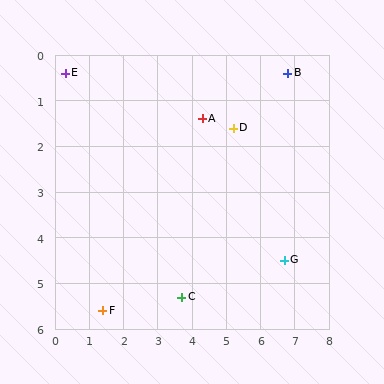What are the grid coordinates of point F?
Point F is at approximately (1.4, 5.6).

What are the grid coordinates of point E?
Point E is at approximately (0.3, 0.4).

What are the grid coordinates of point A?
Point A is at approximately (4.3, 1.4).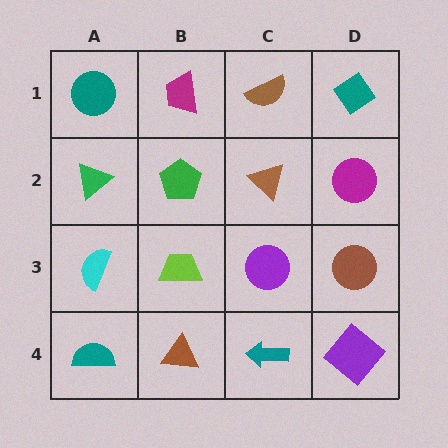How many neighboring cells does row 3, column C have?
4.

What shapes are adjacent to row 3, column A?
A green triangle (row 2, column A), a teal semicircle (row 4, column A), a lime trapezoid (row 3, column B).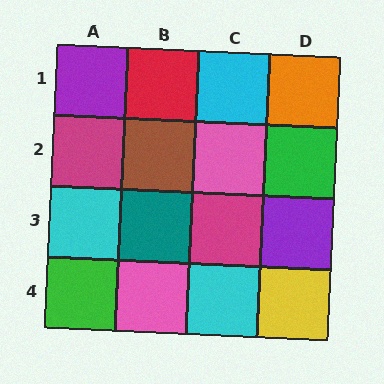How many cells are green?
2 cells are green.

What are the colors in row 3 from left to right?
Cyan, teal, magenta, purple.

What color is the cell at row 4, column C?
Cyan.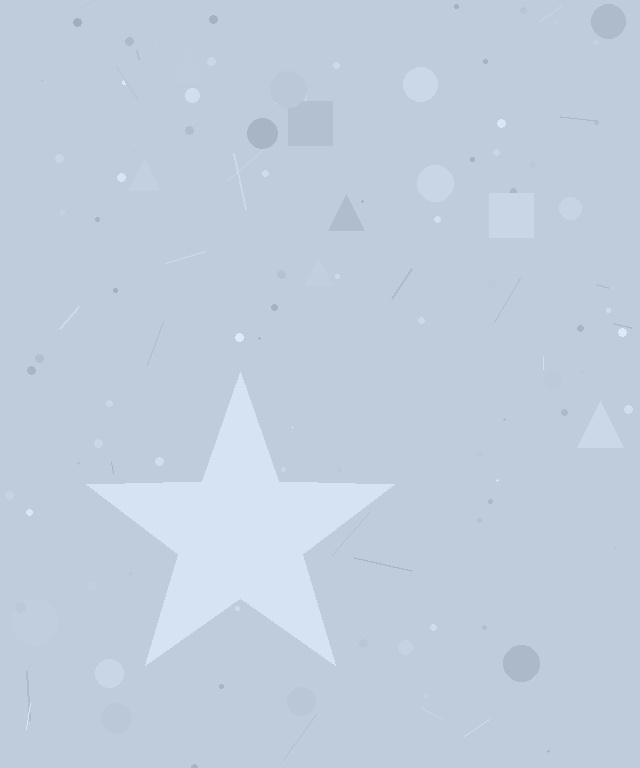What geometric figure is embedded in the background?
A star is embedded in the background.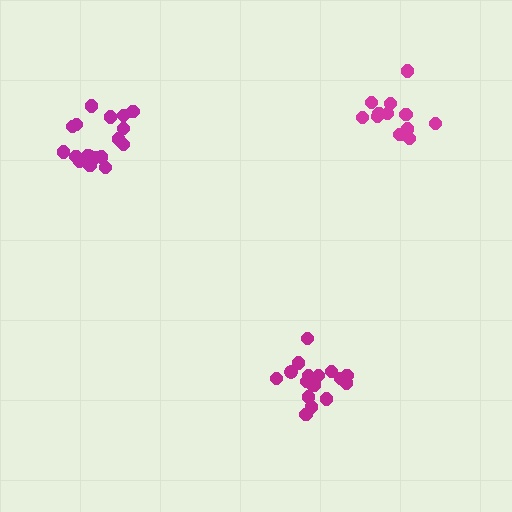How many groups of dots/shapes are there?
There are 3 groups.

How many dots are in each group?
Group 1: 12 dots, Group 2: 18 dots, Group 3: 18 dots (48 total).